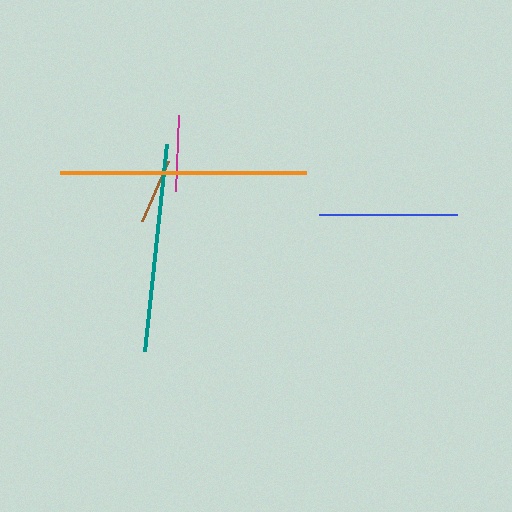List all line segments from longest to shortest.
From longest to shortest: orange, teal, blue, magenta, brown.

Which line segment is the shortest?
The brown line is the shortest at approximately 66 pixels.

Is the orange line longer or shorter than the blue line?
The orange line is longer than the blue line.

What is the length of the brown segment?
The brown segment is approximately 66 pixels long.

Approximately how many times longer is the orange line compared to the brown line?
The orange line is approximately 3.8 times the length of the brown line.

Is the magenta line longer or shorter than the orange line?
The orange line is longer than the magenta line.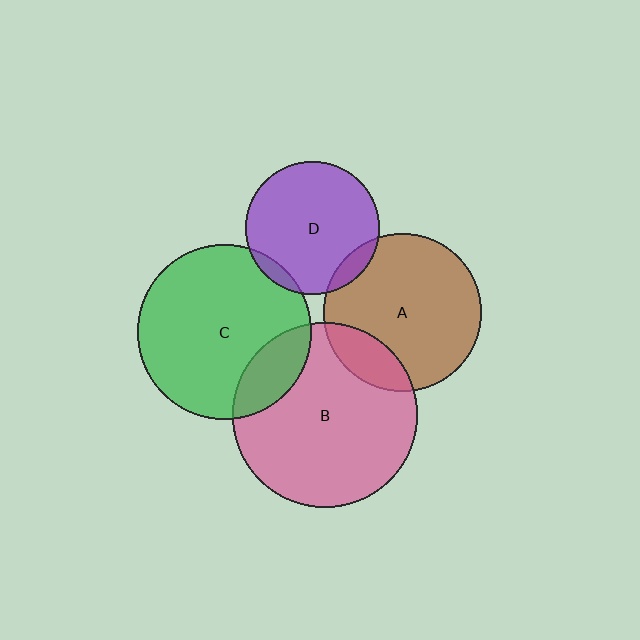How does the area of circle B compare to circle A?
Approximately 1.4 times.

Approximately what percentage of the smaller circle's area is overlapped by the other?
Approximately 15%.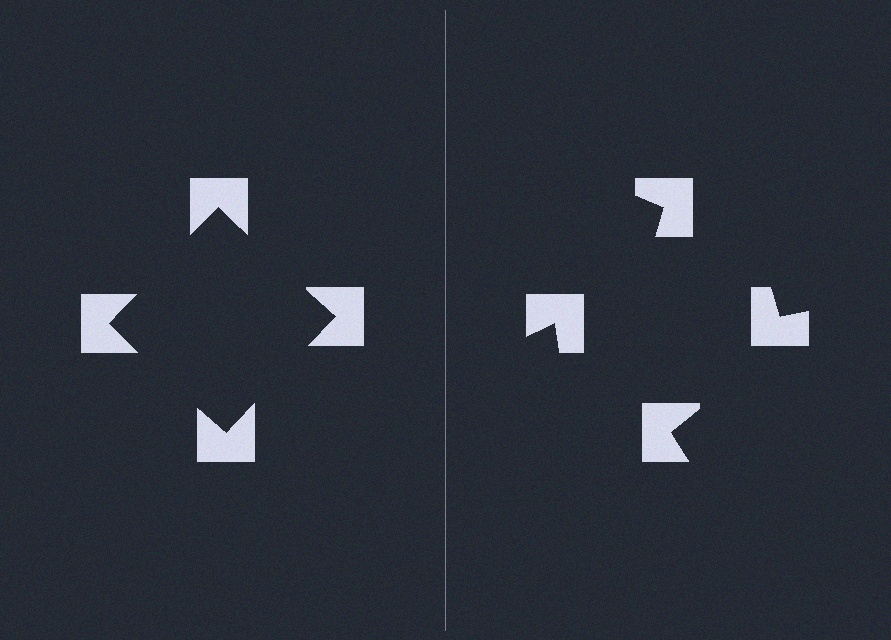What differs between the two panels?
The notched squares are positioned identically on both sides; only the wedge orientations differ. On the left they align to a square; on the right they are misaligned.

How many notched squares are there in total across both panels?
8 — 4 on each side.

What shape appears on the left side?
An illusory square.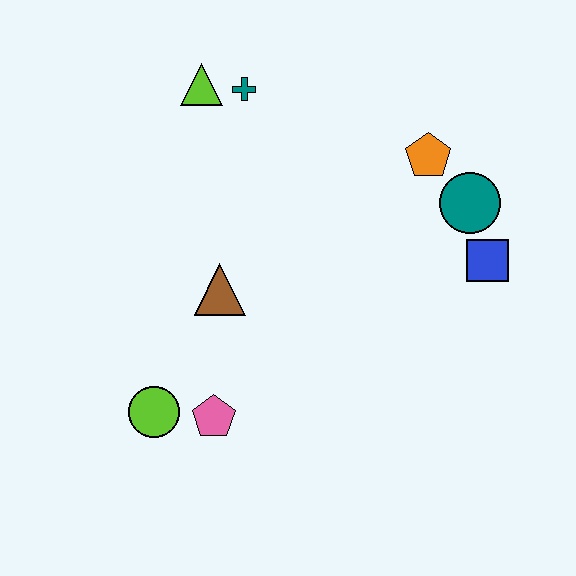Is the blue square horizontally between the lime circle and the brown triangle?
No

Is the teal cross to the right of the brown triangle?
Yes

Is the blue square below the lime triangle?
Yes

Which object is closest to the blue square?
The teal circle is closest to the blue square.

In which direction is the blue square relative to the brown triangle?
The blue square is to the right of the brown triangle.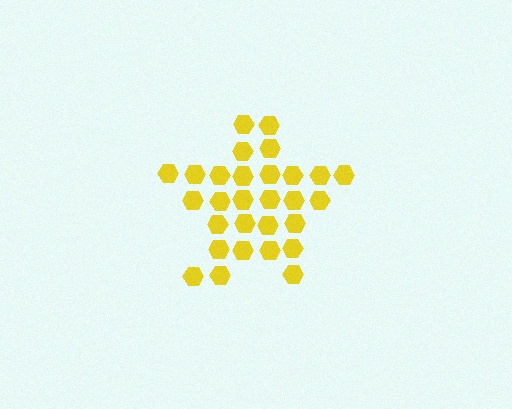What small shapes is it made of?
It is made of small hexagons.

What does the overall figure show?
The overall figure shows a star.